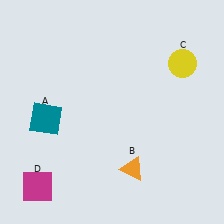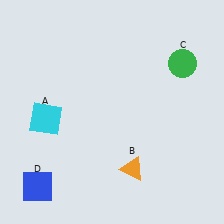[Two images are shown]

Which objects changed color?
A changed from teal to cyan. C changed from yellow to green. D changed from magenta to blue.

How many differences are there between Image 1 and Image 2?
There are 3 differences between the two images.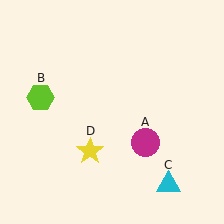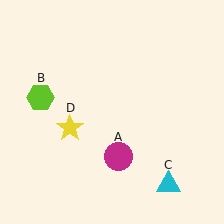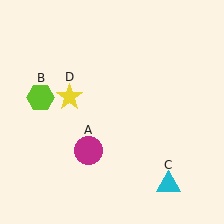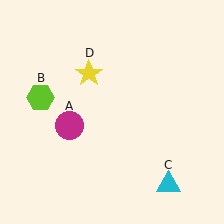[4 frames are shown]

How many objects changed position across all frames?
2 objects changed position: magenta circle (object A), yellow star (object D).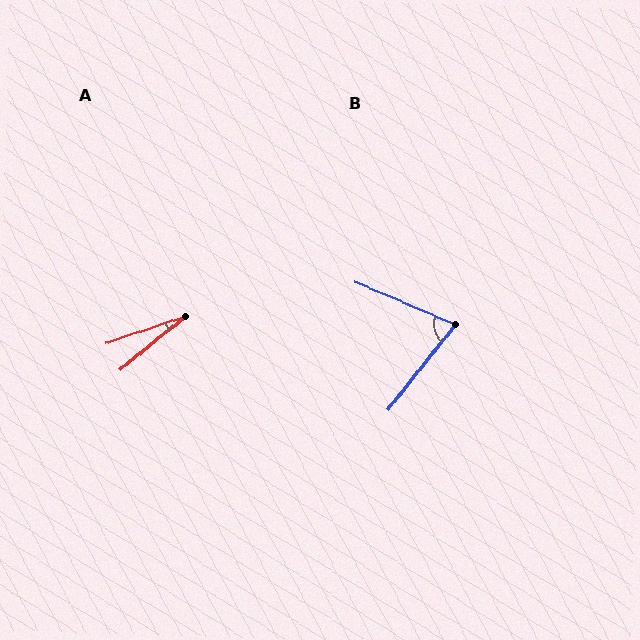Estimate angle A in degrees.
Approximately 20 degrees.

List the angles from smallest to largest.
A (20°), B (75°).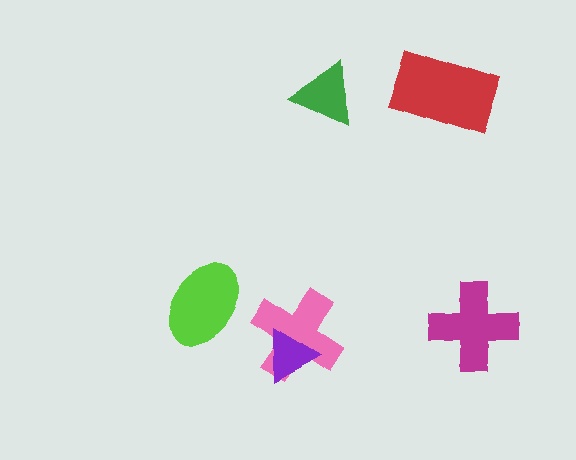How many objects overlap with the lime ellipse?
0 objects overlap with the lime ellipse.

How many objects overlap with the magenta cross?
0 objects overlap with the magenta cross.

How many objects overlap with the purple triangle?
1 object overlaps with the purple triangle.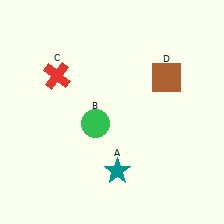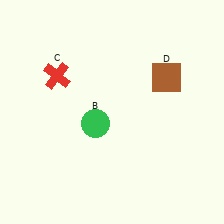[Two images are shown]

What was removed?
The teal star (A) was removed in Image 2.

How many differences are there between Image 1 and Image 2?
There is 1 difference between the two images.